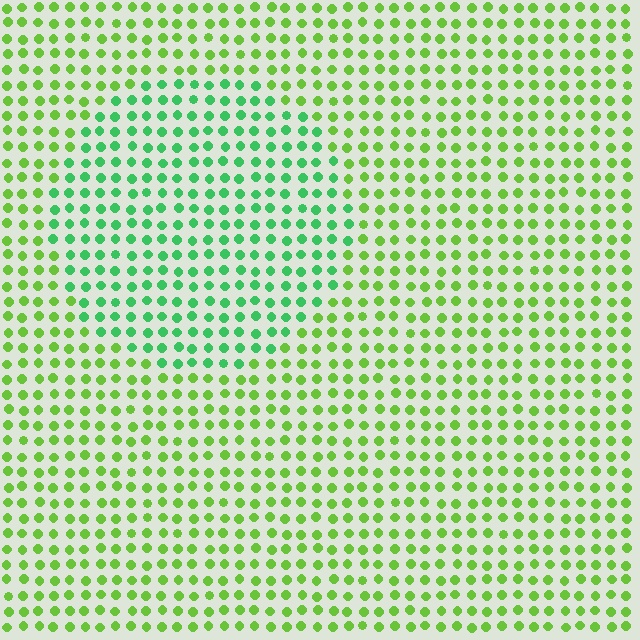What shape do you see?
I see a circle.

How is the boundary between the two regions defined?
The boundary is defined purely by a slight shift in hue (about 38 degrees). Spacing, size, and orientation are identical on both sides.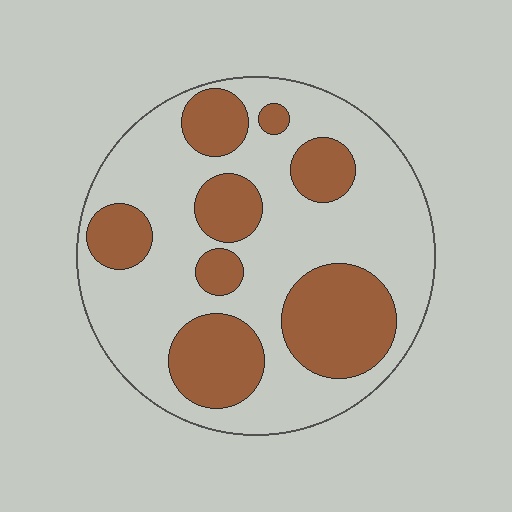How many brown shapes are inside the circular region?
8.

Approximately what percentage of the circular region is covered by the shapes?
Approximately 35%.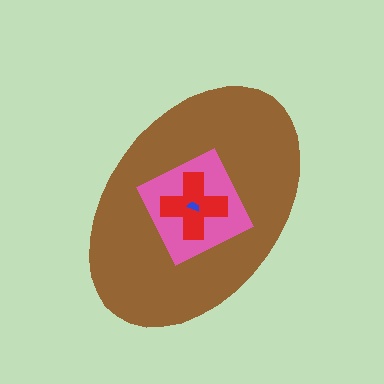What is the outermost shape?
The brown ellipse.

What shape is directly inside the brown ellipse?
The pink diamond.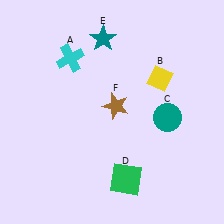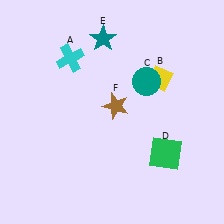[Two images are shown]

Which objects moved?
The objects that moved are: the teal circle (C), the green square (D).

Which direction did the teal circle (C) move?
The teal circle (C) moved up.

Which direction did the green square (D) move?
The green square (D) moved right.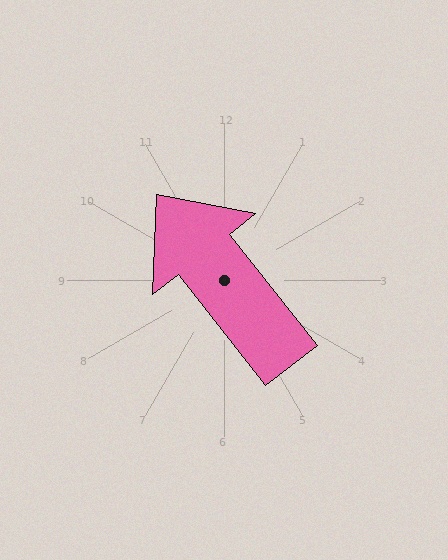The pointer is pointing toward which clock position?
Roughly 11 o'clock.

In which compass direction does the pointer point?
Northwest.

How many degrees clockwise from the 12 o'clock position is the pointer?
Approximately 322 degrees.